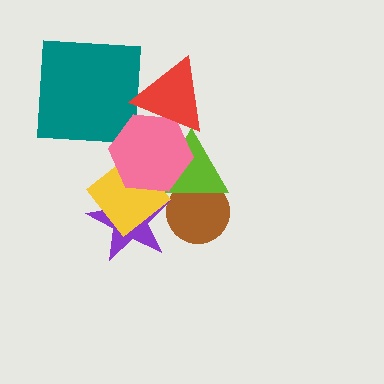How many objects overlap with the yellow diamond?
2 objects overlap with the yellow diamond.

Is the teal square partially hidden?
No, no other shape covers it.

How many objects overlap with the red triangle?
2 objects overlap with the red triangle.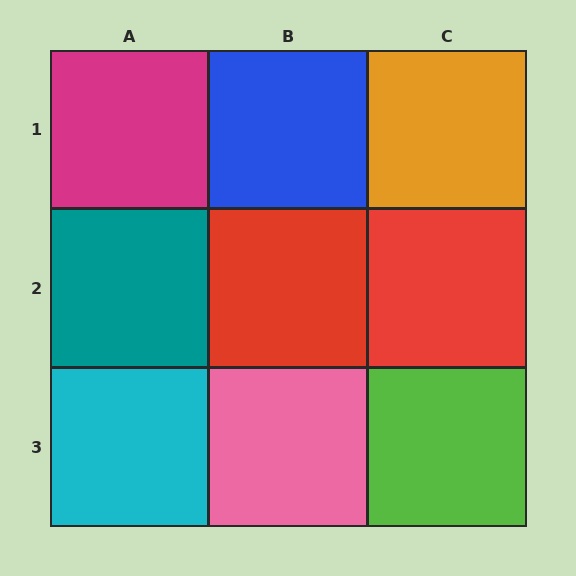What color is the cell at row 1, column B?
Blue.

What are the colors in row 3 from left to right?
Cyan, pink, lime.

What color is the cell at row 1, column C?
Orange.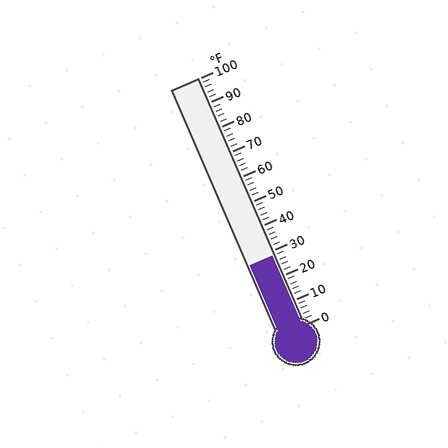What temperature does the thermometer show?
The thermometer shows approximately 28°F.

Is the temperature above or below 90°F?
The temperature is below 90°F.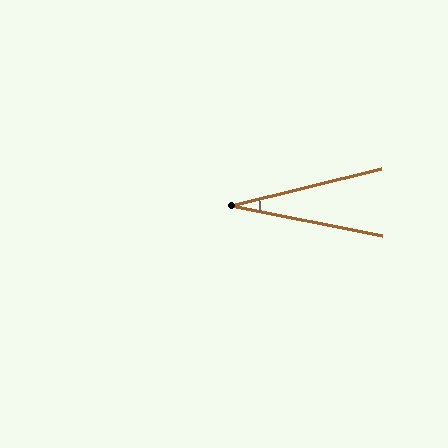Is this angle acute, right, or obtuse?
It is acute.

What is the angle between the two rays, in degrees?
Approximately 25 degrees.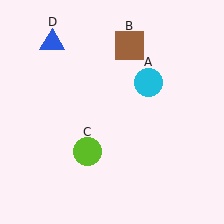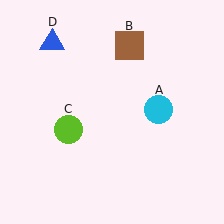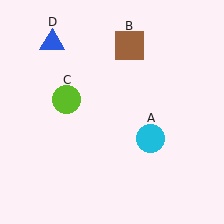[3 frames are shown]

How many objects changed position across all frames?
2 objects changed position: cyan circle (object A), lime circle (object C).